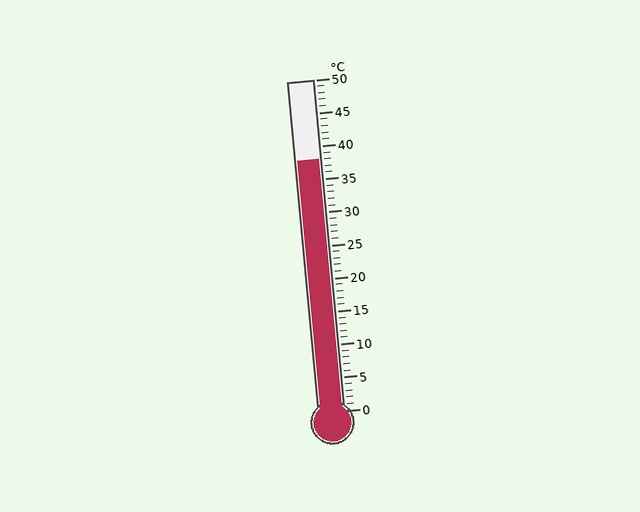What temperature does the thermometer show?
The thermometer shows approximately 38°C.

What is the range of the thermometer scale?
The thermometer scale ranges from 0°C to 50°C.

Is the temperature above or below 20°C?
The temperature is above 20°C.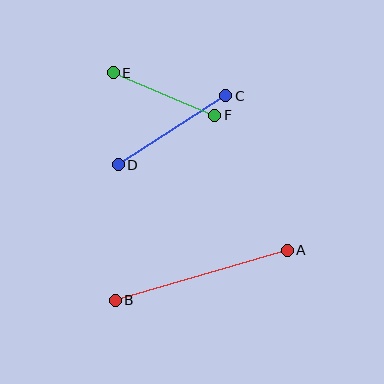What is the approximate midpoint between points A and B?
The midpoint is at approximately (201, 275) pixels.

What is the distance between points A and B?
The distance is approximately 179 pixels.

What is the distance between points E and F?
The distance is approximately 110 pixels.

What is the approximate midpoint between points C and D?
The midpoint is at approximately (172, 130) pixels.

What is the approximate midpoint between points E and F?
The midpoint is at approximately (164, 94) pixels.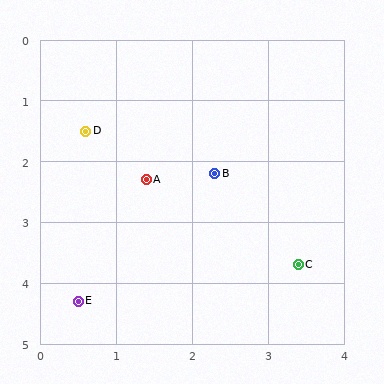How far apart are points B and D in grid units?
Points B and D are about 1.8 grid units apart.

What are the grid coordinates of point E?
Point E is at approximately (0.5, 4.3).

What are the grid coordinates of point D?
Point D is at approximately (0.6, 1.5).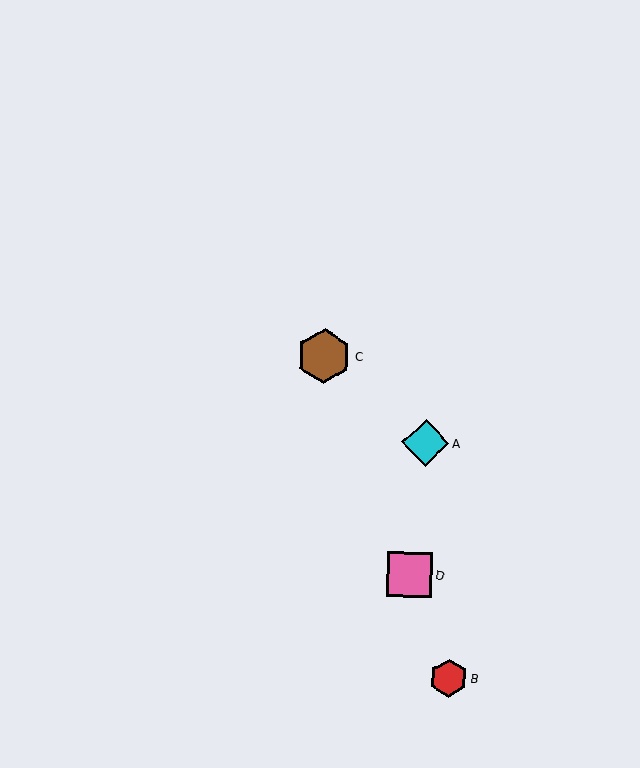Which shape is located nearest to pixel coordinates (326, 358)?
The brown hexagon (labeled C) at (324, 356) is nearest to that location.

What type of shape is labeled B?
Shape B is a red hexagon.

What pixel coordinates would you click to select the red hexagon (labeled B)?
Click at (449, 678) to select the red hexagon B.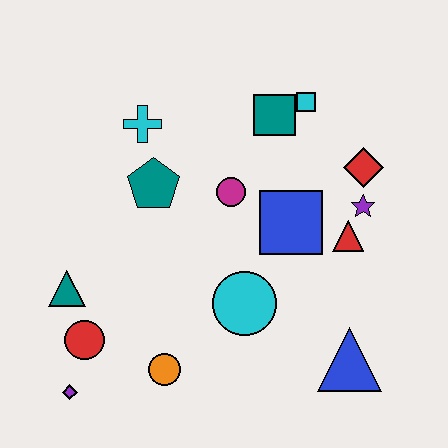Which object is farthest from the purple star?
The purple diamond is farthest from the purple star.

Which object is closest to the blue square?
The red triangle is closest to the blue square.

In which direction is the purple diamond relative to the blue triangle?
The purple diamond is to the left of the blue triangle.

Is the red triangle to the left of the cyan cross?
No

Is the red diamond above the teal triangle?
Yes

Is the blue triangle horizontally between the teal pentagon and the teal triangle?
No